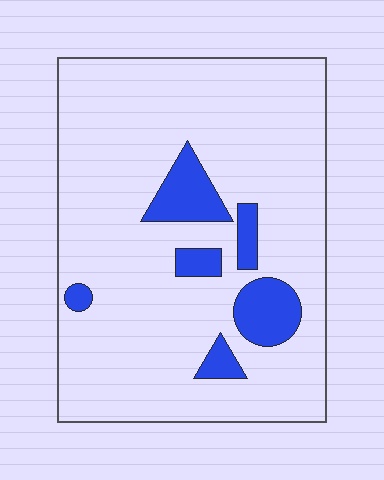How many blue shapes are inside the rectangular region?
6.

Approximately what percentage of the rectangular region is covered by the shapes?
Approximately 15%.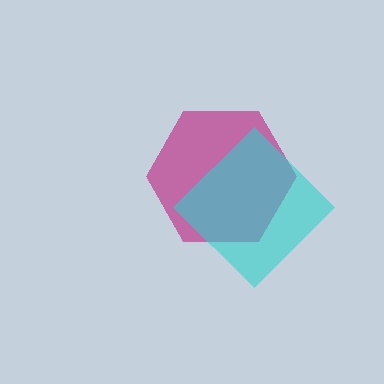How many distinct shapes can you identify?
There are 2 distinct shapes: a magenta hexagon, a cyan diamond.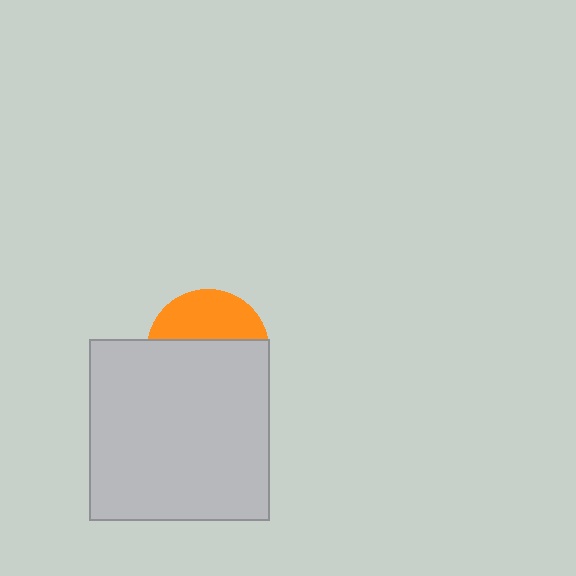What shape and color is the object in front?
The object in front is a light gray square.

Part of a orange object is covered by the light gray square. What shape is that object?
It is a circle.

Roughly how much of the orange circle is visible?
A small part of it is visible (roughly 39%).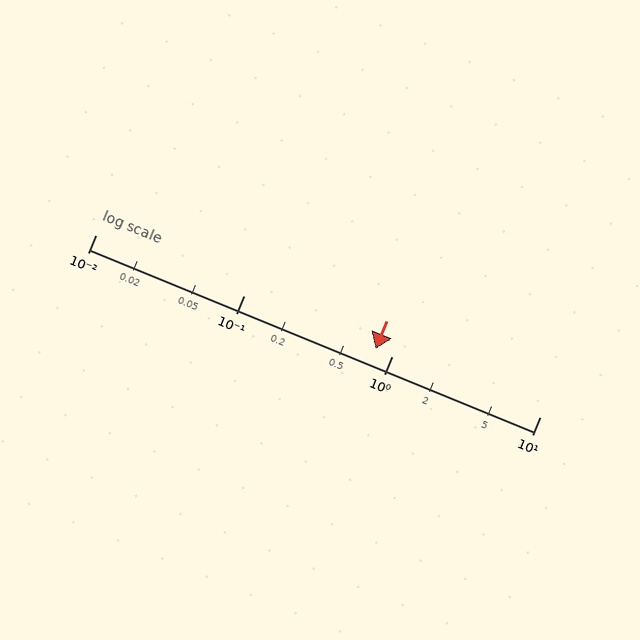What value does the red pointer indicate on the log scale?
The pointer indicates approximately 0.78.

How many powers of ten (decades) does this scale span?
The scale spans 3 decades, from 0.01 to 10.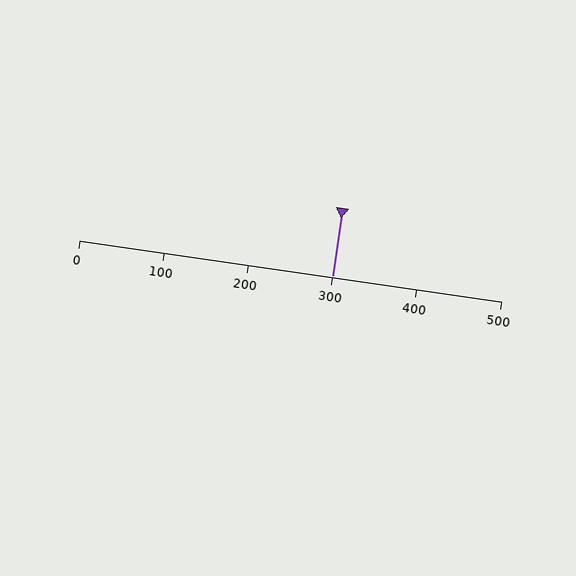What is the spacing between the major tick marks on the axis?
The major ticks are spaced 100 apart.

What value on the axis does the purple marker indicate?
The marker indicates approximately 300.